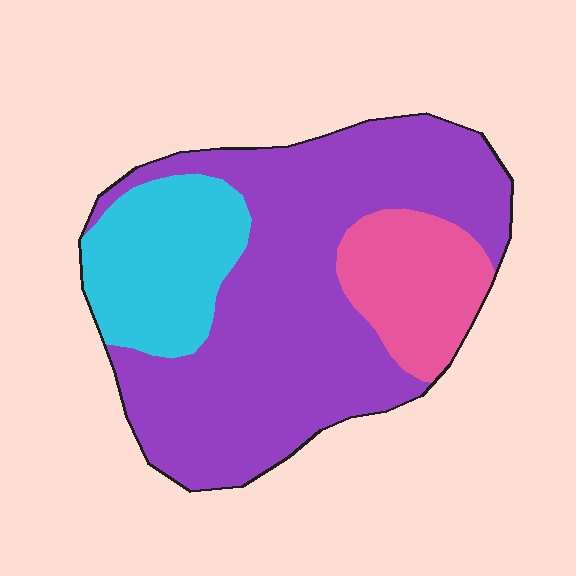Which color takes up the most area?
Purple, at roughly 65%.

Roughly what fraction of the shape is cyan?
Cyan takes up about one fifth (1/5) of the shape.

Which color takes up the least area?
Pink, at roughly 15%.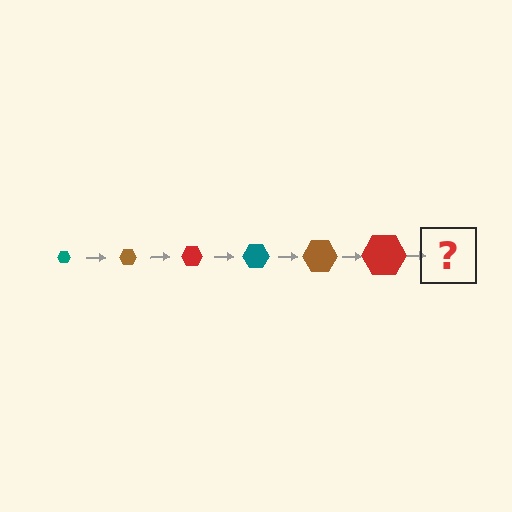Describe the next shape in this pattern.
It should be a teal hexagon, larger than the previous one.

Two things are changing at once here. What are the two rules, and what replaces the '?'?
The two rules are that the hexagon grows larger each step and the color cycles through teal, brown, and red. The '?' should be a teal hexagon, larger than the previous one.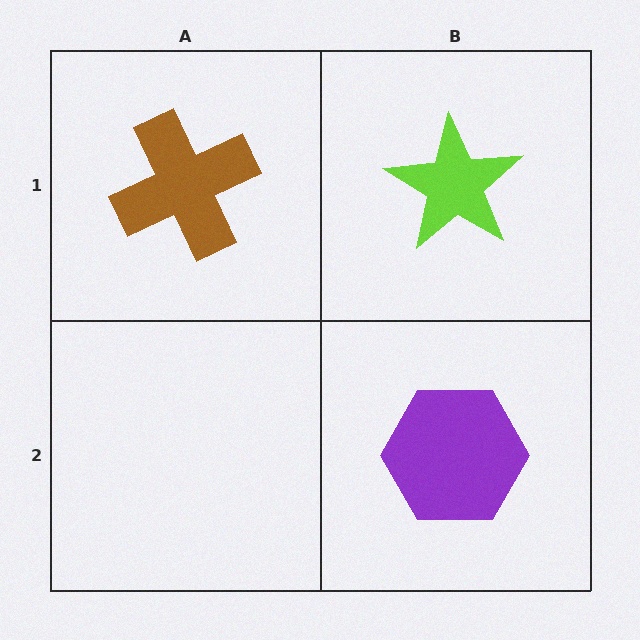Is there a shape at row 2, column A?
No, that cell is empty.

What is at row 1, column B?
A lime star.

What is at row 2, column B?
A purple hexagon.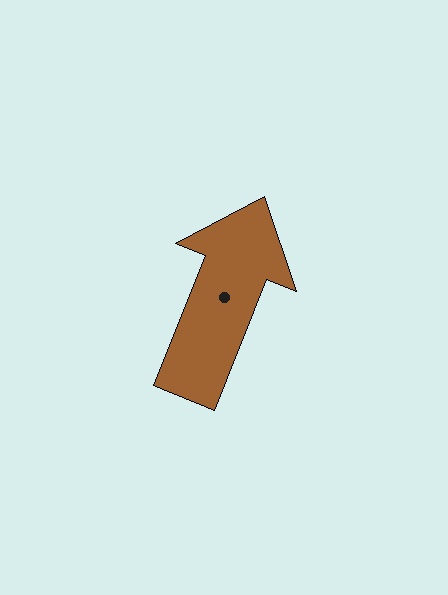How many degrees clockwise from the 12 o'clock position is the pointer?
Approximately 22 degrees.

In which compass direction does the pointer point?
North.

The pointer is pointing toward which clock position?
Roughly 1 o'clock.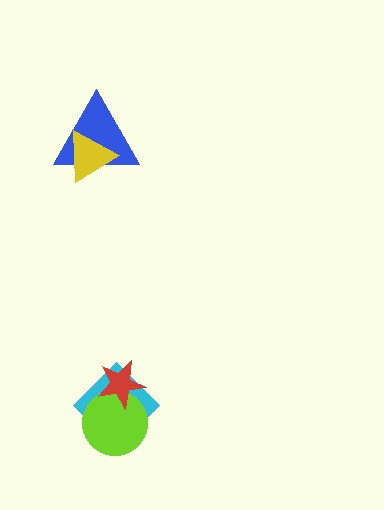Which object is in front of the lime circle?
The red star is in front of the lime circle.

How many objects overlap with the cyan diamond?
2 objects overlap with the cyan diamond.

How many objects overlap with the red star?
2 objects overlap with the red star.